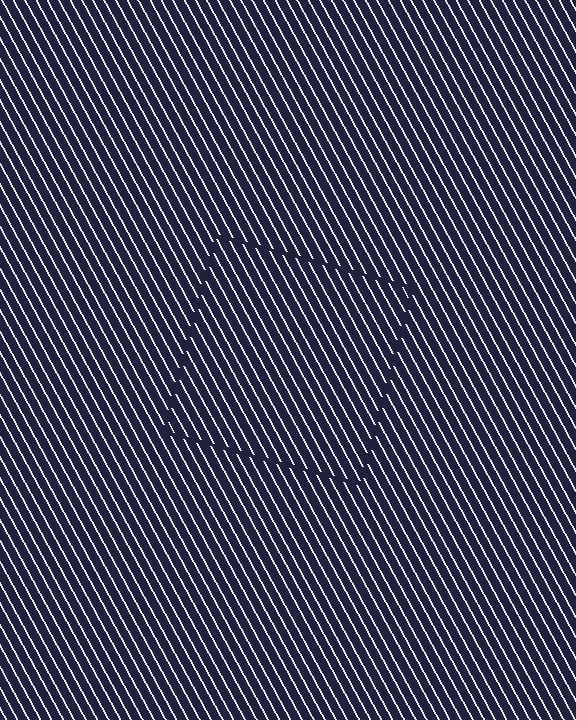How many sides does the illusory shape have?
4 sides — the line-ends trace a square.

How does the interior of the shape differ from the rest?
The interior of the shape contains the same grating, shifted by half a period — the contour is defined by the phase discontinuity where line-ends from the inner and outer gratings abut.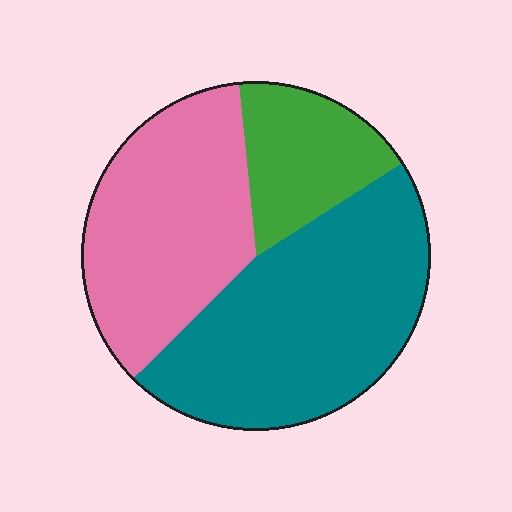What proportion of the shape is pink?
Pink takes up about three eighths (3/8) of the shape.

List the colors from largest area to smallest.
From largest to smallest: teal, pink, green.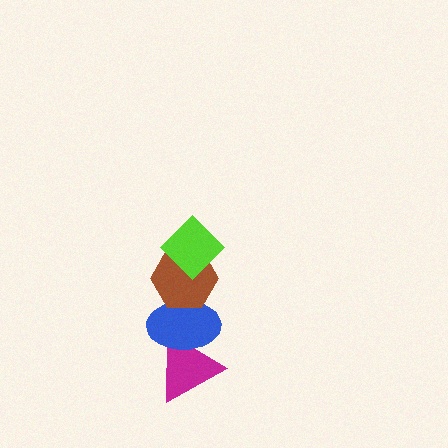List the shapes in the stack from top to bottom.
From top to bottom: the lime diamond, the brown hexagon, the blue ellipse, the magenta triangle.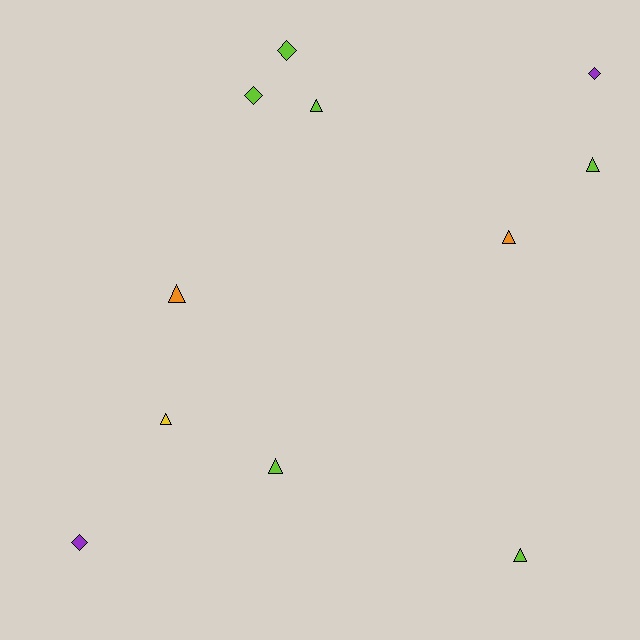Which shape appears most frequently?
Triangle, with 7 objects.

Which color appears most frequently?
Lime, with 6 objects.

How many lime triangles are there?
There are 4 lime triangles.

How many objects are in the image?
There are 11 objects.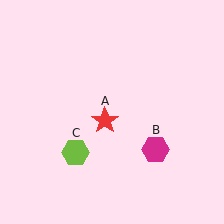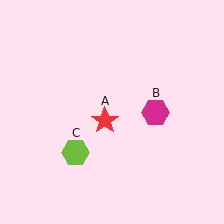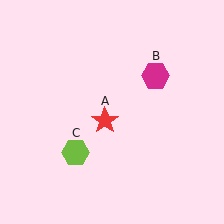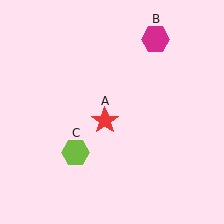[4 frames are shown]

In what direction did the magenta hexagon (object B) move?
The magenta hexagon (object B) moved up.